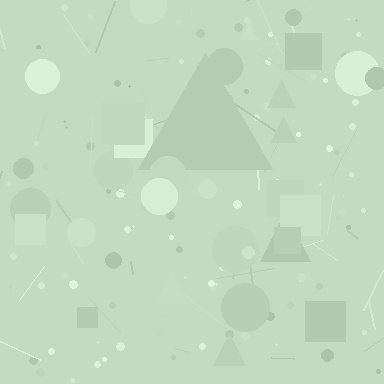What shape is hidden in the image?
A triangle is hidden in the image.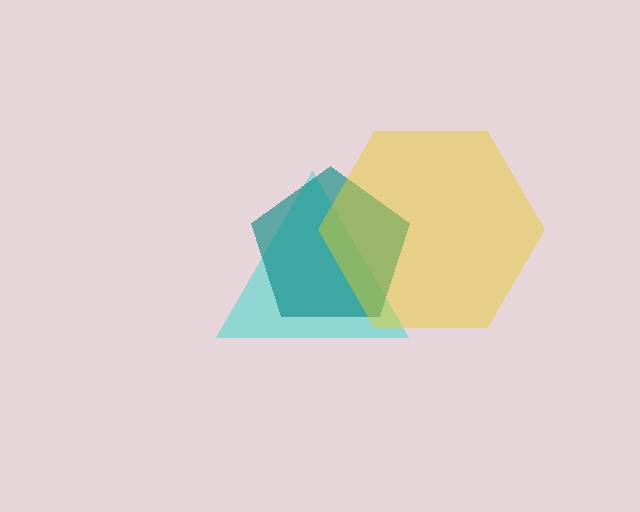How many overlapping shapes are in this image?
There are 3 overlapping shapes in the image.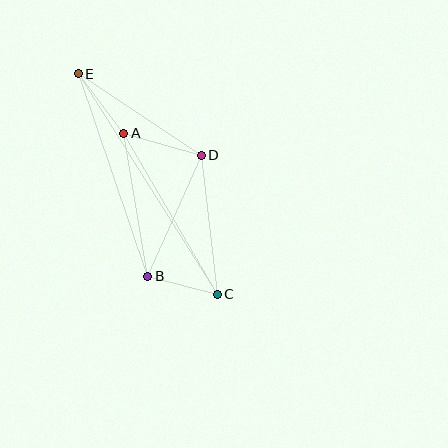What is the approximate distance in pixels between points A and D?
The distance between A and D is approximately 80 pixels.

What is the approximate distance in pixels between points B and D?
The distance between B and D is approximately 132 pixels.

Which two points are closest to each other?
Points B and C are closest to each other.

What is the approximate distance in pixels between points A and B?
The distance between A and B is approximately 145 pixels.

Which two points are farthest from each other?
Points C and E are farthest from each other.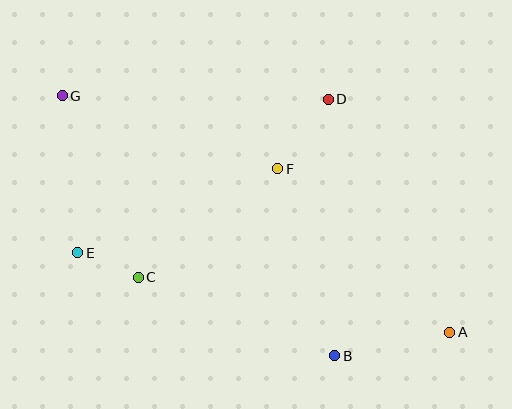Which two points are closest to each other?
Points C and E are closest to each other.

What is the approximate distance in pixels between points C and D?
The distance between C and D is approximately 260 pixels.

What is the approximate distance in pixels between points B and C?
The distance between B and C is approximately 211 pixels.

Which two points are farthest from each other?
Points A and G are farthest from each other.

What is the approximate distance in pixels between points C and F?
The distance between C and F is approximately 177 pixels.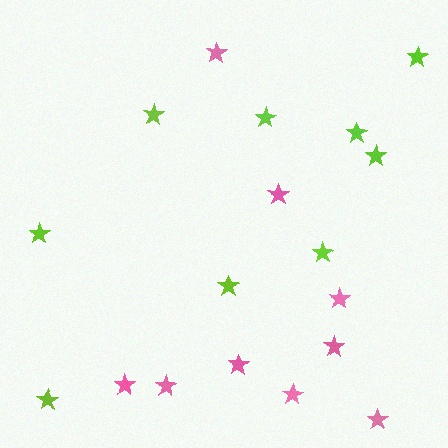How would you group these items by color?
There are 2 groups: one group of lime stars (9) and one group of pink stars (9).